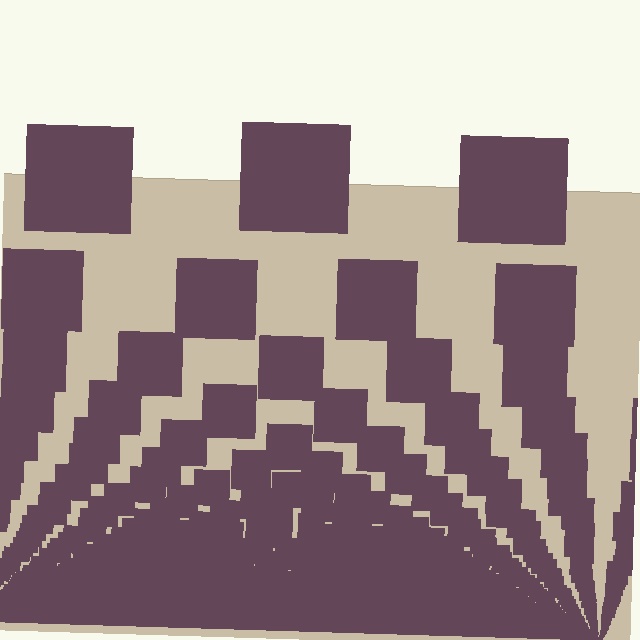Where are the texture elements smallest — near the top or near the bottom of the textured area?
Near the bottom.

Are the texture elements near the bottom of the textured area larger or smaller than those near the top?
Smaller. The gradient is inverted — elements near the bottom are smaller and denser.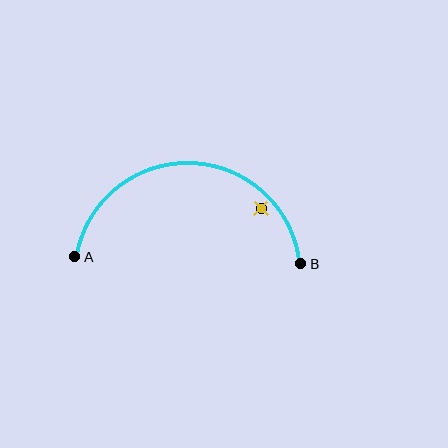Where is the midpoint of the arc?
The arc midpoint is the point on the curve farthest from the straight line joining A and B. It sits above that line.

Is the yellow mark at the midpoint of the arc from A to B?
No — the yellow mark does not lie on the arc at all. It sits slightly inside the curve.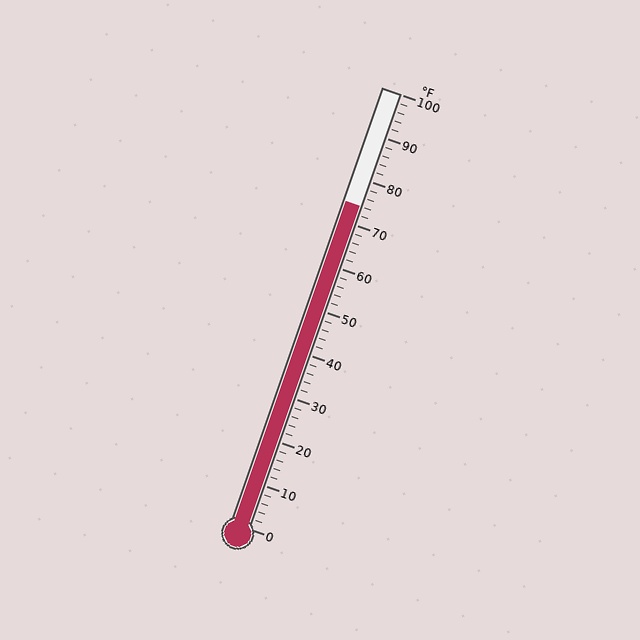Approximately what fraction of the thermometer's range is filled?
The thermometer is filled to approximately 75% of its range.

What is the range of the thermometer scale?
The thermometer scale ranges from 0°F to 100°F.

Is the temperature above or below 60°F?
The temperature is above 60°F.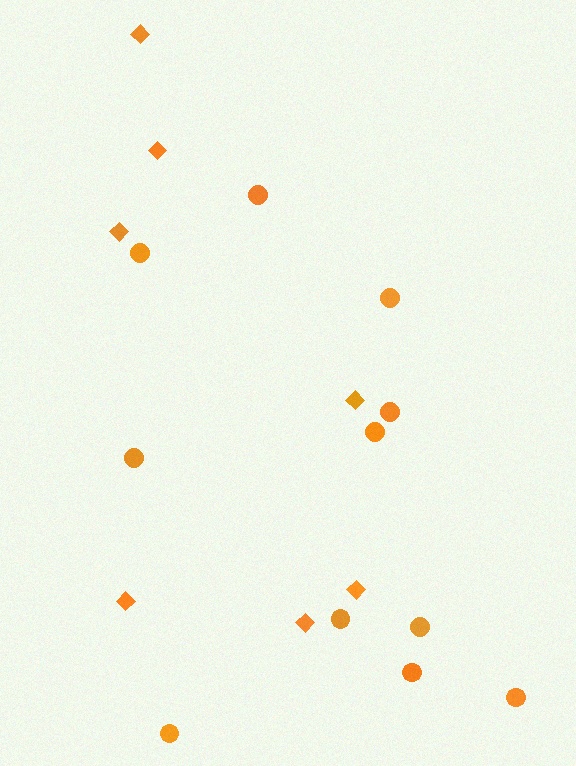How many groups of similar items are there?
There are 2 groups: one group of circles (11) and one group of diamonds (7).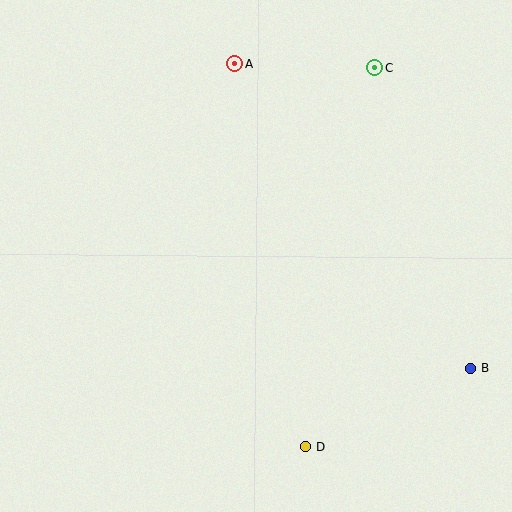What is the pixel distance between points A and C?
The distance between A and C is 140 pixels.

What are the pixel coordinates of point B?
Point B is at (471, 368).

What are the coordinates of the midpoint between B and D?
The midpoint between B and D is at (388, 408).